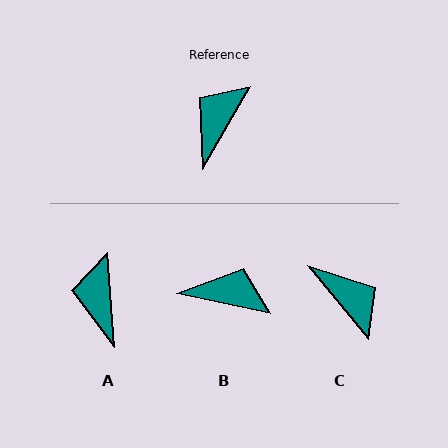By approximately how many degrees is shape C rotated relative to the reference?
Approximately 110 degrees clockwise.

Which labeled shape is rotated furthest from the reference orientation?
C, about 110 degrees away.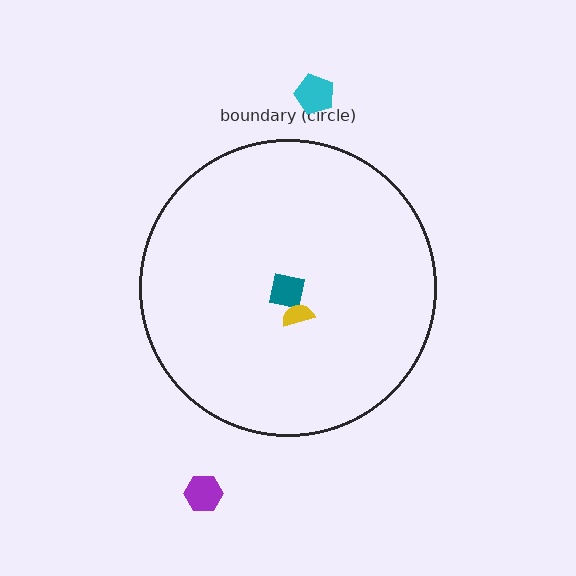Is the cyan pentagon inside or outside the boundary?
Outside.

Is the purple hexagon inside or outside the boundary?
Outside.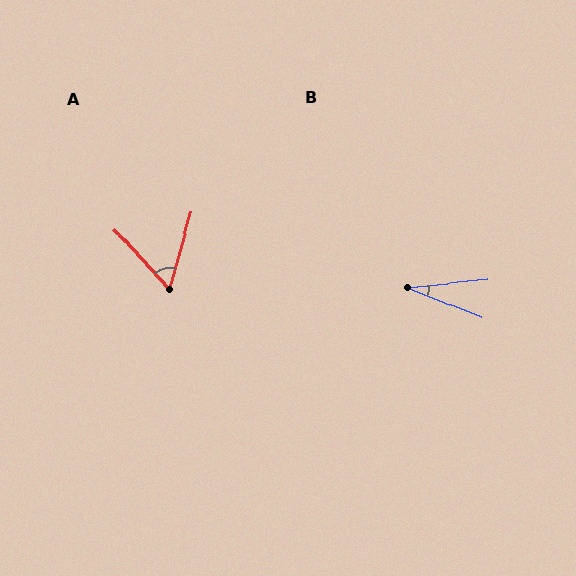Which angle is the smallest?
B, at approximately 28 degrees.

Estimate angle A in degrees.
Approximately 58 degrees.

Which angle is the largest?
A, at approximately 58 degrees.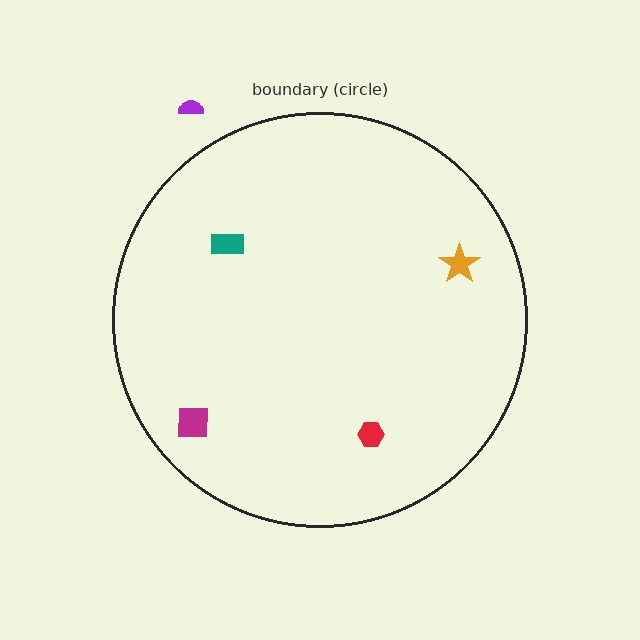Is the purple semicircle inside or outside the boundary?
Outside.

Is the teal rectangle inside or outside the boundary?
Inside.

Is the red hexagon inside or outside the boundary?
Inside.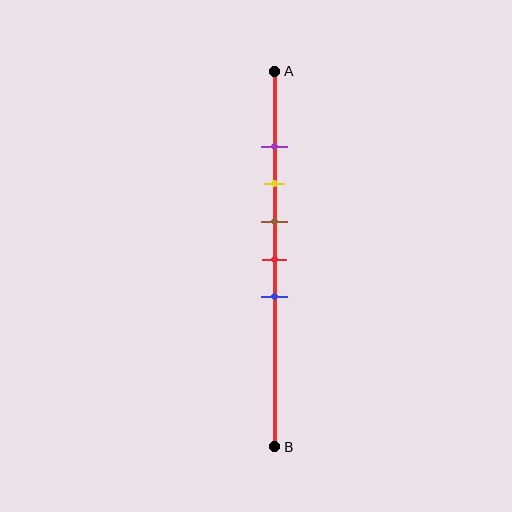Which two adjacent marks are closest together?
The purple and yellow marks are the closest adjacent pair.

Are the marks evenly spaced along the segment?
Yes, the marks are approximately evenly spaced.